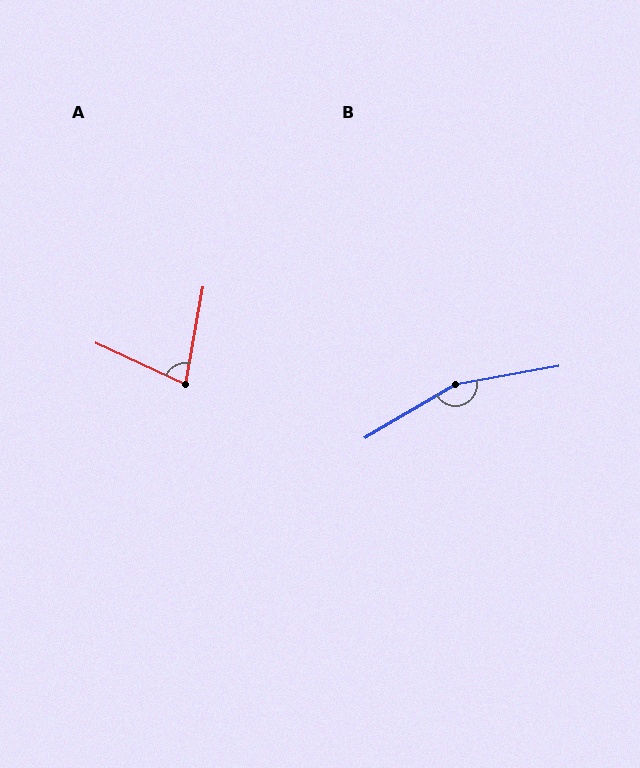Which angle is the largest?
B, at approximately 160 degrees.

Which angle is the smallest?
A, at approximately 76 degrees.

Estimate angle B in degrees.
Approximately 160 degrees.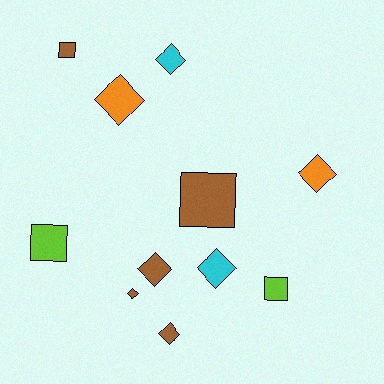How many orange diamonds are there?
There are 2 orange diamonds.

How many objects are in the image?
There are 11 objects.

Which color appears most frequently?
Brown, with 5 objects.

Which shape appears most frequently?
Diamond, with 7 objects.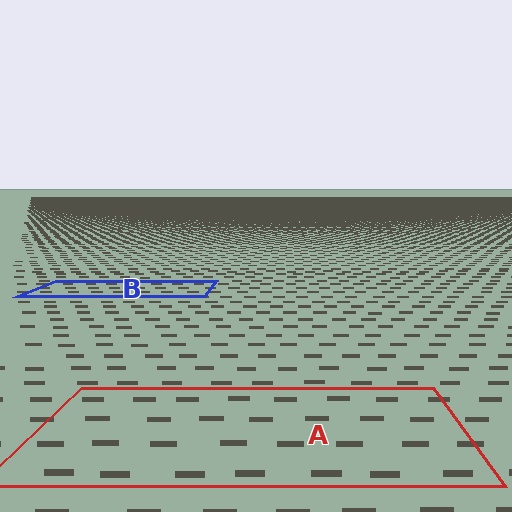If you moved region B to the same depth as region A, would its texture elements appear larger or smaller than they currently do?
They would appear larger. At a closer depth, the same texture elements are projected at a bigger on-screen size.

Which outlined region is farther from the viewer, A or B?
Region B is farther from the viewer — the texture elements inside it appear smaller and more densely packed.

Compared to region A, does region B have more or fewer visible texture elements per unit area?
Region B has more texture elements per unit area — they are packed more densely because it is farther away.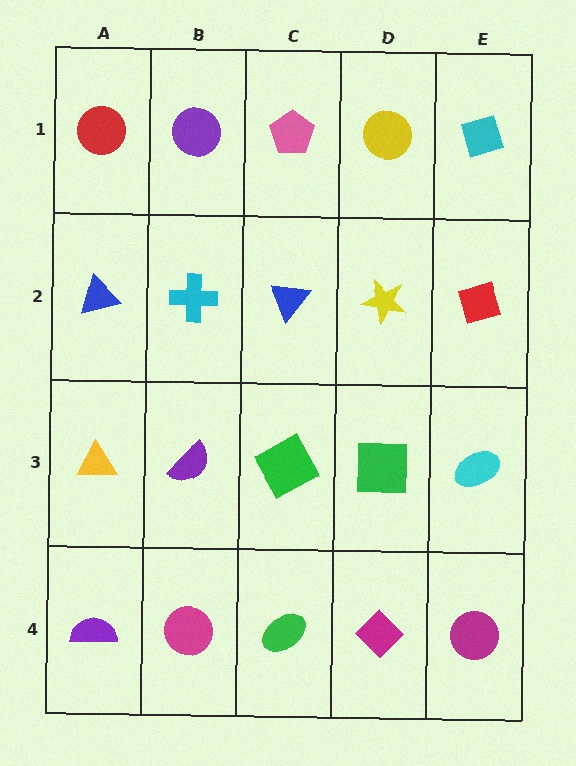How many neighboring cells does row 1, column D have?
3.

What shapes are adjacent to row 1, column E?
A red diamond (row 2, column E), a yellow circle (row 1, column D).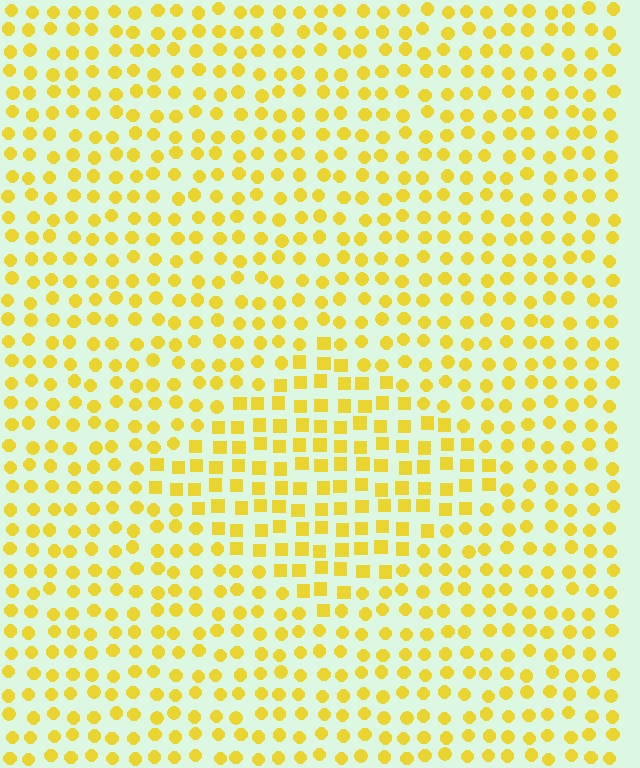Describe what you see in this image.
The image is filled with small yellow elements arranged in a uniform grid. A diamond-shaped region contains squares, while the surrounding area contains circles. The boundary is defined purely by the change in element shape.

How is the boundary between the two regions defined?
The boundary is defined by a change in element shape: squares inside vs. circles outside. All elements share the same color and spacing.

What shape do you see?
I see a diamond.